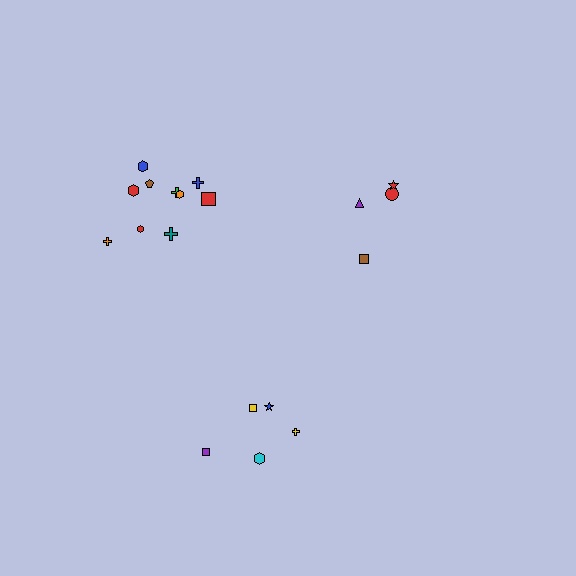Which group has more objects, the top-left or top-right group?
The top-left group.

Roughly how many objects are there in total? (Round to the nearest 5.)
Roughly 20 objects in total.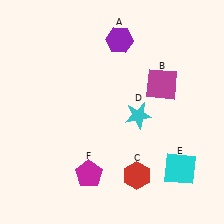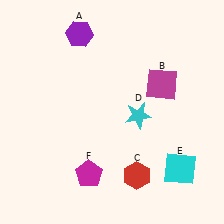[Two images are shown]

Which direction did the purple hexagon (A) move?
The purple hexagon (A) moved left.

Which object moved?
The purple hexagon (A) moved left.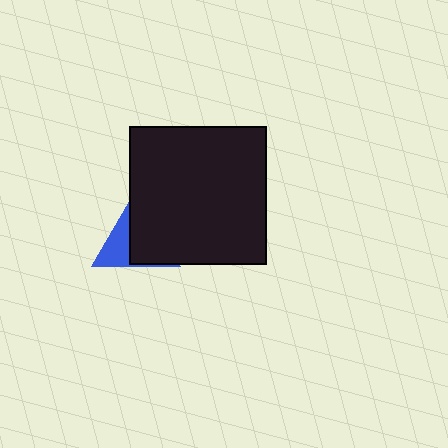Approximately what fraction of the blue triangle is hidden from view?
Roughly 61% of the blue triangle is hidden behind the black square.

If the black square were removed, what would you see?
You would see the complete blue triangle.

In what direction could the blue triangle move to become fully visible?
The blue triangle could move left. That would shift it out from behind the black square entirely.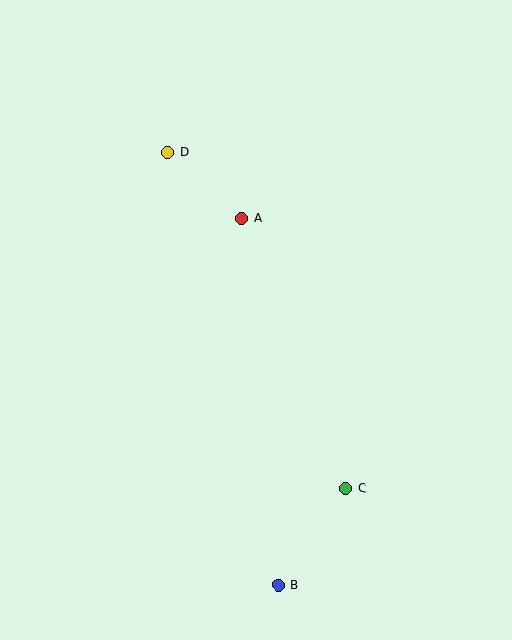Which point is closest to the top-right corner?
Point A is closest to the top-right corner.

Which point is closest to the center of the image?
Point A at (242, 218) is closest to the center.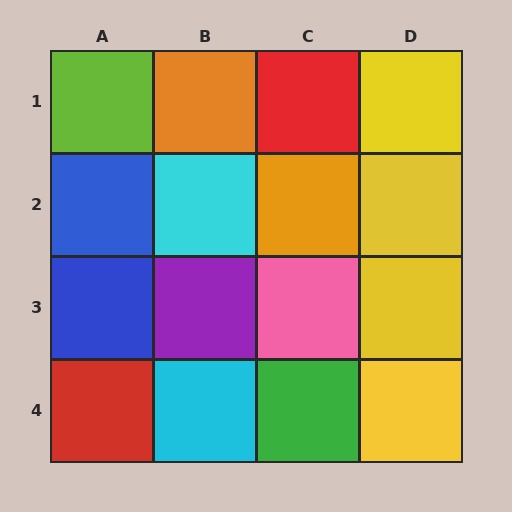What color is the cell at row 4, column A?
Red.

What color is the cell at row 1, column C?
Red.